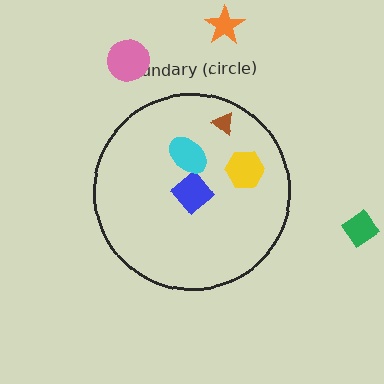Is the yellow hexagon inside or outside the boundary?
Inside.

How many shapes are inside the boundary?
4 inside, 3 outside.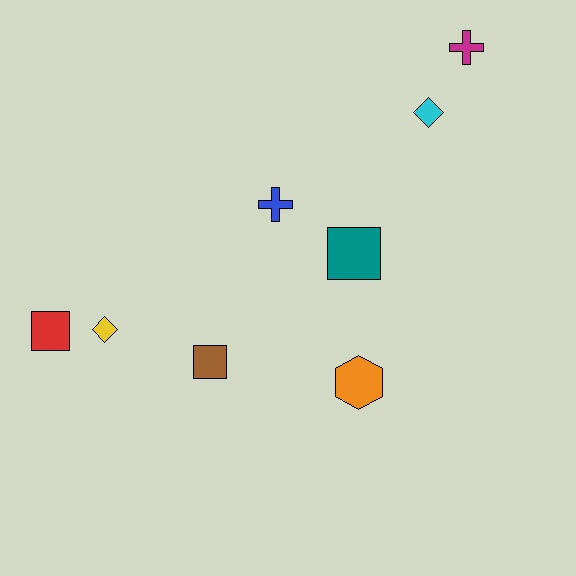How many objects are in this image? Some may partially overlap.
There are 8 objects.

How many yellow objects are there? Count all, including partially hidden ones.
There is 1 yellow object.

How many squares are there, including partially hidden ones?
There are 3 squares.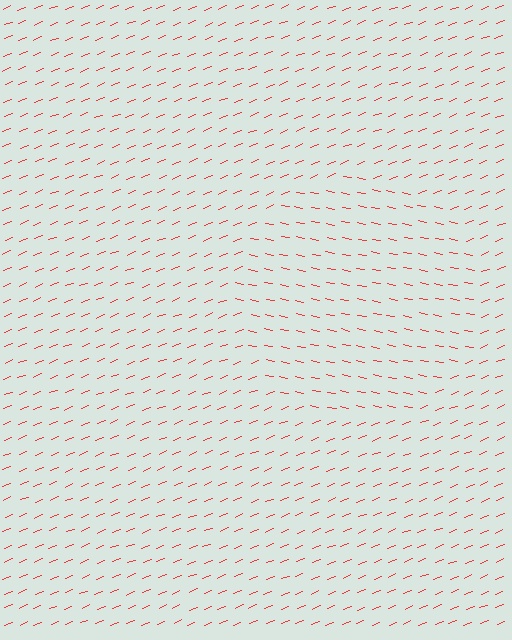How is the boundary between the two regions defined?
The boundary is defined purely by a change in line orientation (approximately 33 degrees difference). All lines are the same color and thickness.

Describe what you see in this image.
The image is filled with small red line segments. A circle region in the image has lines oriented differently from the surrounding lines, creating a visible texture boundary.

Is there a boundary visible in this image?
Yes, there is a texture boundary formed by a change in line orientation.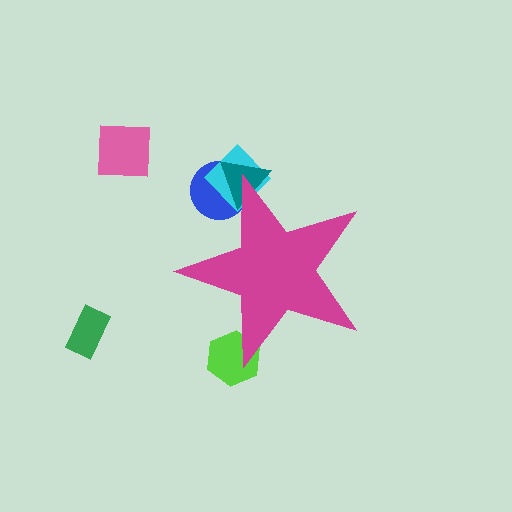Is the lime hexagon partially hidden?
Yes, the lime hexagon is partially hidden behind the magenta star.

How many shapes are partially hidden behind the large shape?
4 shapes are partially hidden.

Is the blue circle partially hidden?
Yes, the blue circle is partially hidden behind the magenta star.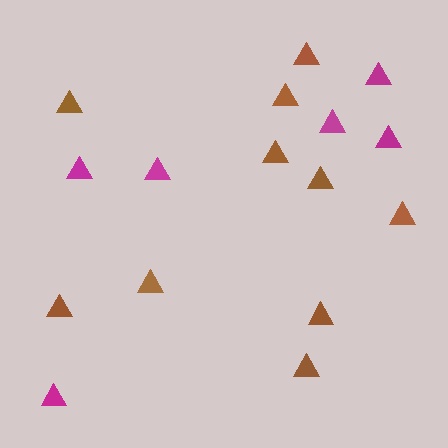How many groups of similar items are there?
There are 2 groups: one group of brown triangles (10) and one group of magenta triangles (6).